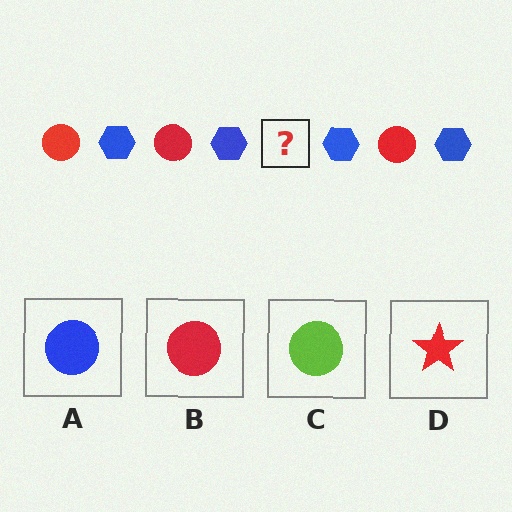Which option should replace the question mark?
Option B.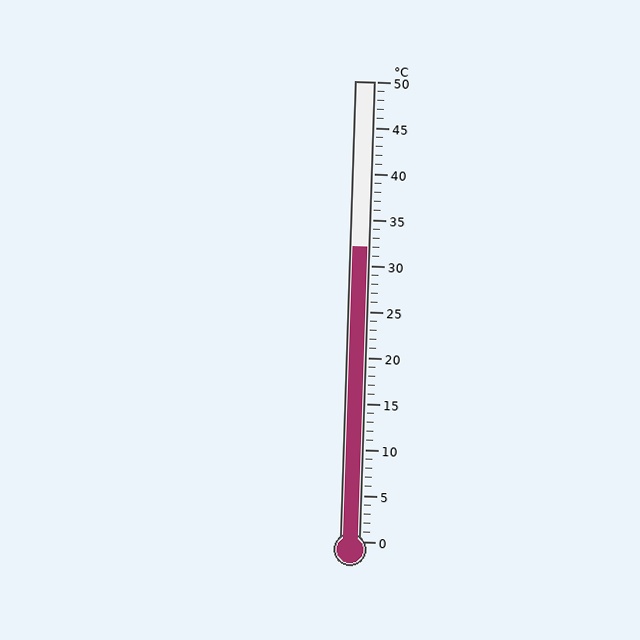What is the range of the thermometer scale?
The thermometer scale ranges from 0°C to 50°C.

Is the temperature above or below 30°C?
The temperature is above 30°C.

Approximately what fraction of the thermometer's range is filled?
The thermometer is filled to approximately 65% of its range.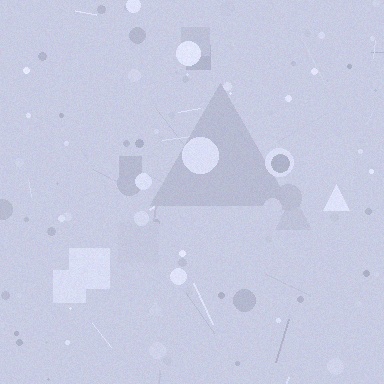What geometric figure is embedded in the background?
A triangle is embedded in the background.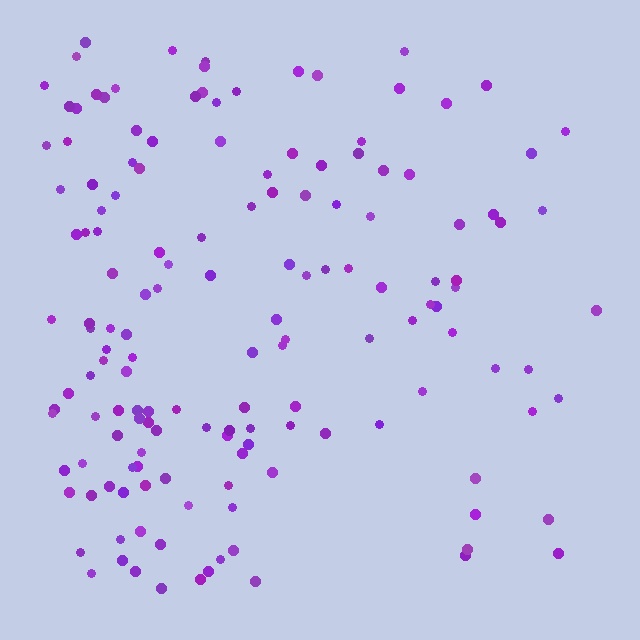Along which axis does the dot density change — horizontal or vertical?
Horizontal.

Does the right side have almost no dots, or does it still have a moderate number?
Still a moderate number, just noticeably fewer than the left.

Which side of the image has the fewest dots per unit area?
The right.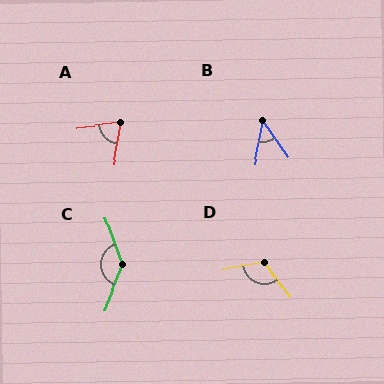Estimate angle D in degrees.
Approximately 116 degrees.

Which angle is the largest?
C, at approximately 138 degrees.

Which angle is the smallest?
B, at approximately 46 degrees.